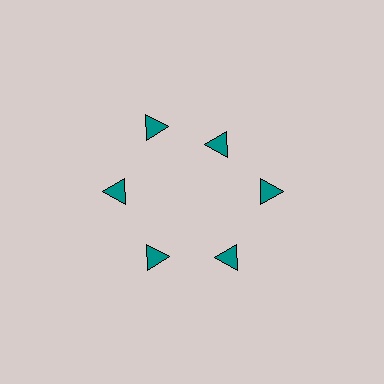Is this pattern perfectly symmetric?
No. The 6 teal triangles are arranged in a ring, but one element near the 1 o'clock position is pulled inward toward the center, breaking the 6-fold rotational symmetry.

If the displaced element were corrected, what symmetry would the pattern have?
It would have 6-fold rotational symmetry — the pattern would map onto itself every 60 degrees.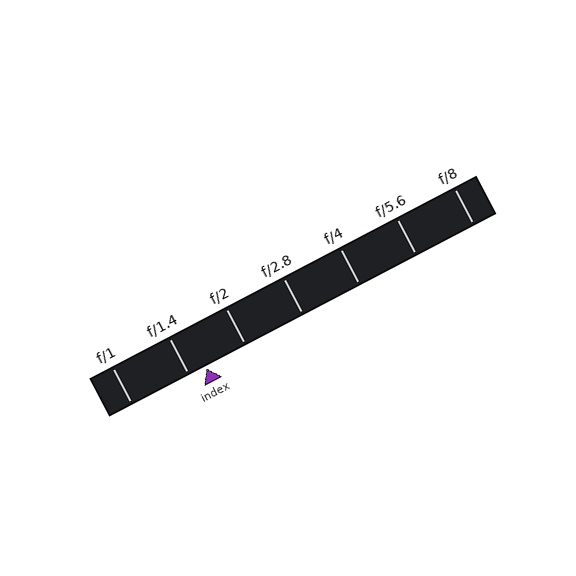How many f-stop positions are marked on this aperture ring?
There are 7 f-stop positions marked.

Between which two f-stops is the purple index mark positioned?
The index mark is between f/1.4 and f/2.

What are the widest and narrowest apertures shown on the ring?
The widest aperture shown is f/1 and the narrowest is f/8.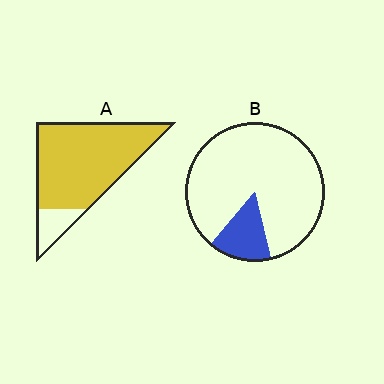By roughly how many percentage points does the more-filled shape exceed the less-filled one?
By roughly 70 percentage points (A over B).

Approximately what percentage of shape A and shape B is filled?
A is approximately 85% and B is approximately 15%.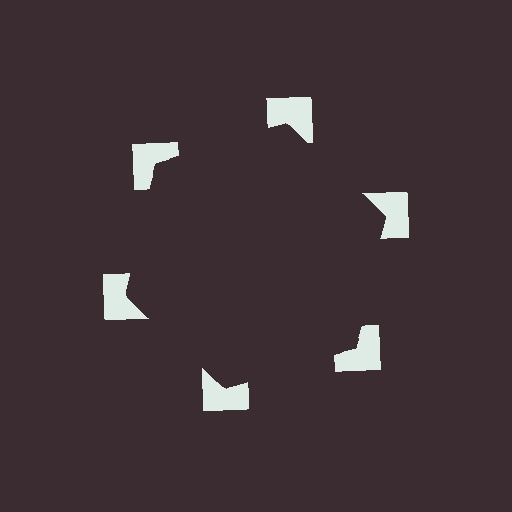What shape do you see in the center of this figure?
An illusory hexagon — its edges are inferred from the aligned wedge cuts in the notched squares, not physically drawn.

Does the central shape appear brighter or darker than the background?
It typically appears slightly darker than the background, even though no actual brightness change is drawn.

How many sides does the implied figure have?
6 sides.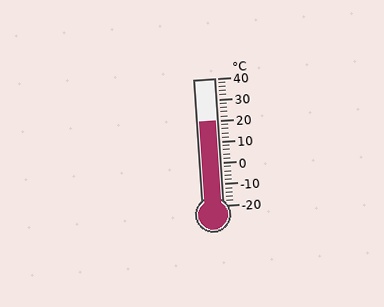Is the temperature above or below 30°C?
The temperature is below 30°C.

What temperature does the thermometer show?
The thermometer shows approximately 20°C.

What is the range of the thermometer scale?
The thermometer scale ranges from -20°C to 40°C.